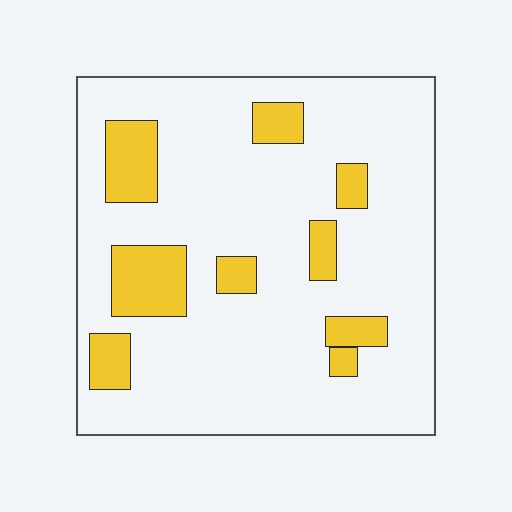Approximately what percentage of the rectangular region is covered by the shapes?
Approximately 15%.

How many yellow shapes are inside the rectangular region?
9.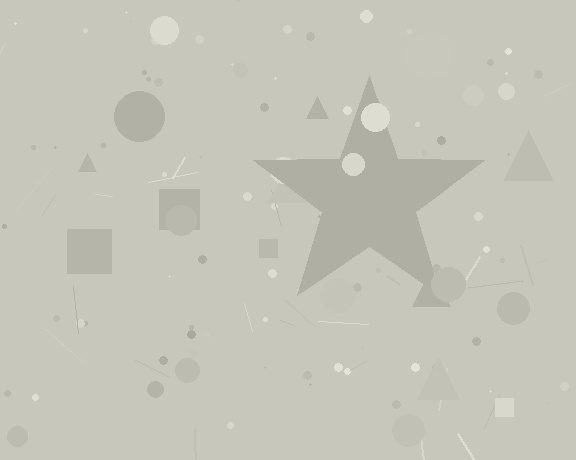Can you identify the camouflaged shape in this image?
The camouflaged shape is a star.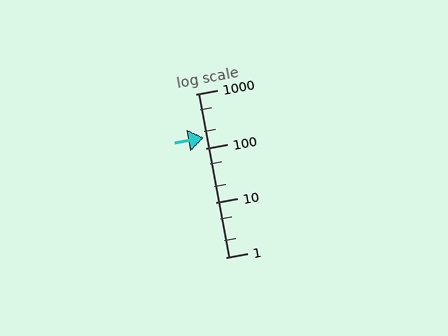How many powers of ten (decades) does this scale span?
The scale spans 3 decades, from 1 to 1000.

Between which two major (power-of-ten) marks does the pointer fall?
The pointer is between 100 and 1000.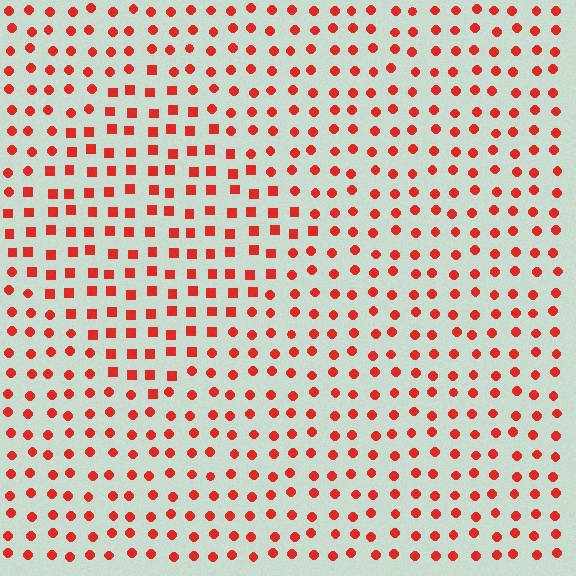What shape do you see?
I see a diamond.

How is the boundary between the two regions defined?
The boundary is defined by a change in element shape: squares inside vs. circles outside. All elements share the same color and spacing.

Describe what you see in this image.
The image is filled with small red elements arranged in a uniform grid. A diamond-shaped region contains squares, while the surrounding area contains circles. The boundary is defined purely by the change in element shape.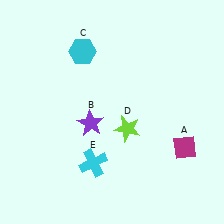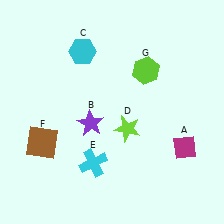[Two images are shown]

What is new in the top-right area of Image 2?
A lime hexagon (G) was added in the top-right area of Image 2.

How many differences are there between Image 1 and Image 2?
There are 2 differences between the two images.